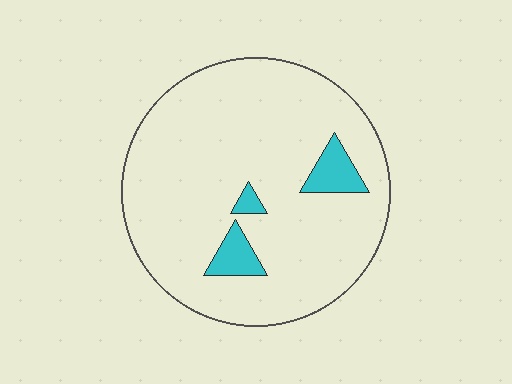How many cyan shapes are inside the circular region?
3.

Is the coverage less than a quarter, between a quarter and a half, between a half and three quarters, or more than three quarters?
Less than a quarter.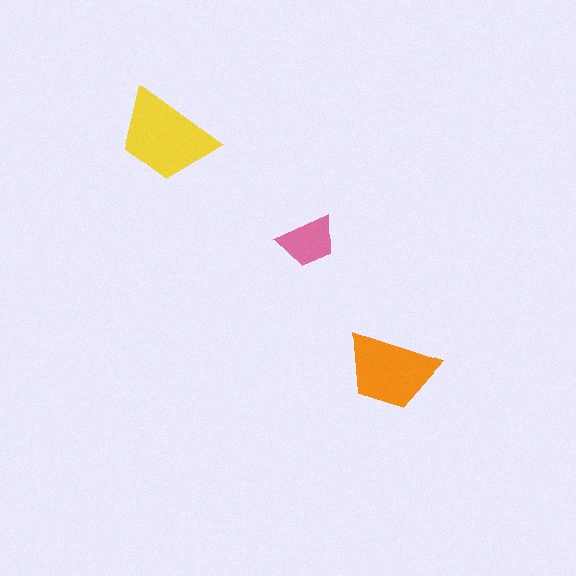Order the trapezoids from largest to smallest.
the yellow one, the orange one, the pink one.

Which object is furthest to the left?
The yellow trapezoid is leftmost.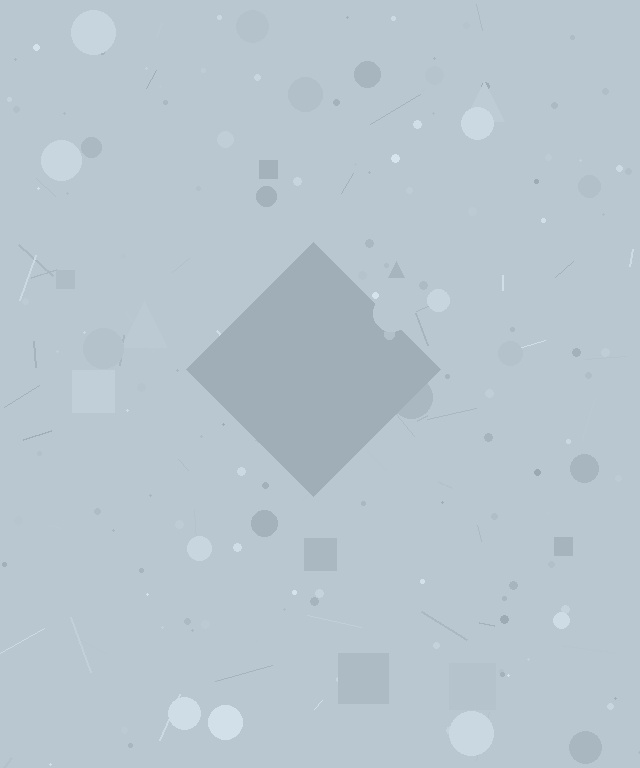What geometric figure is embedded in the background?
A diamond is embedded in the background.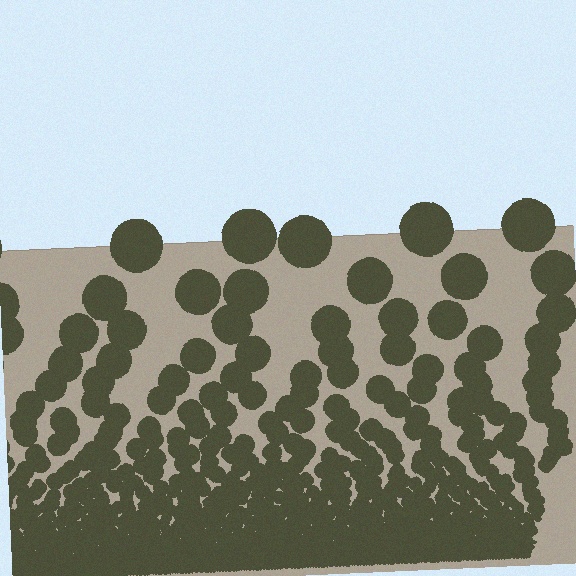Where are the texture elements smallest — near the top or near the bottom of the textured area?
Near the bottom.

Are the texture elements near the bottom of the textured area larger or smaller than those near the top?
Smaller. The gradient is inverted — elements near the bottom are smaller and denser.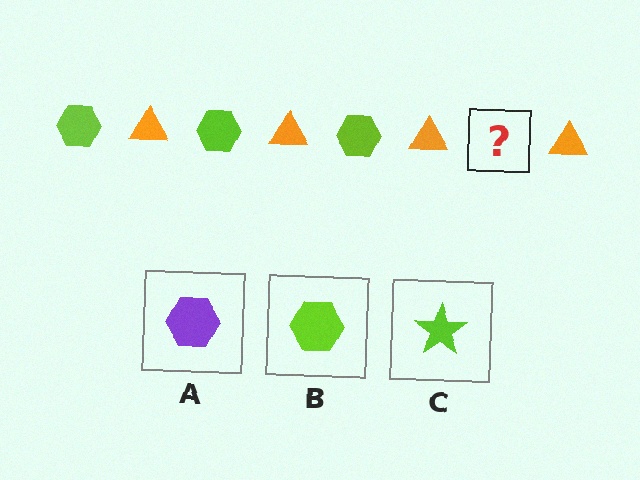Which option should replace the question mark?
Option B.